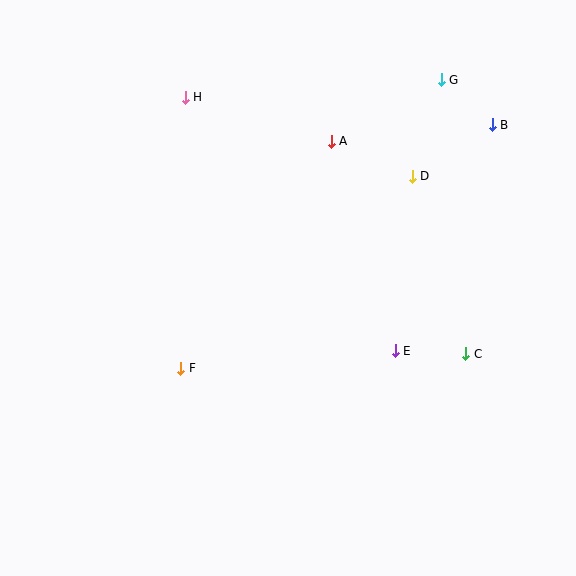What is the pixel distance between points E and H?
The distance between E and H is 330 pixels.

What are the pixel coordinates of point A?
Point A is at (331, 141).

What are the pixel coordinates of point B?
Point B is at (492, 125).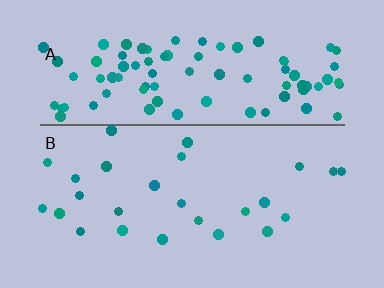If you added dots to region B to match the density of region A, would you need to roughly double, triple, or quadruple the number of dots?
Approximately quadruple.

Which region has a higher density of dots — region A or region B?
A (the top).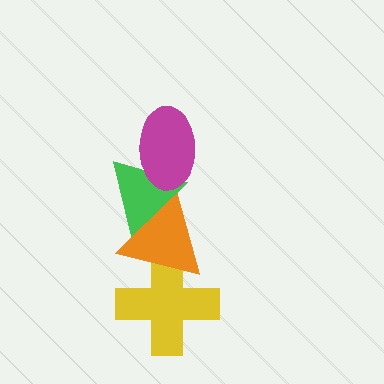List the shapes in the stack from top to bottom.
From top to bottom: the magenta ellipse, the green triangle, the orange triangle, the yellow cross.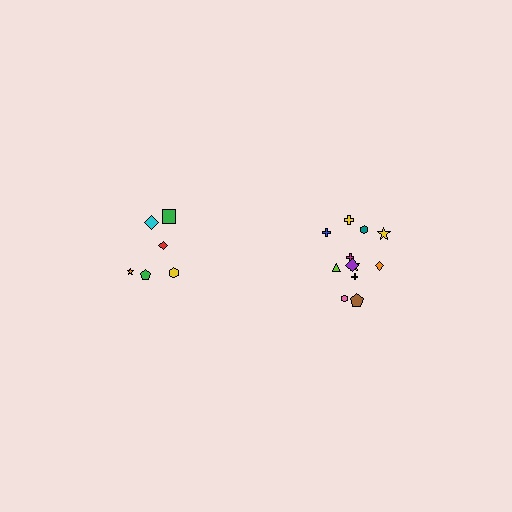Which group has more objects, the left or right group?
The right group.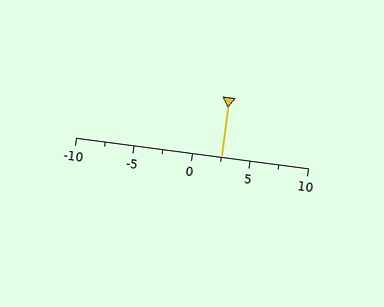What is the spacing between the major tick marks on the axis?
The major ticks are spaced 5 apart.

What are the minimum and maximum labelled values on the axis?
The axis runs from -10 to 10.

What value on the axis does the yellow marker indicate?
The marker indicates approximately 2.5.